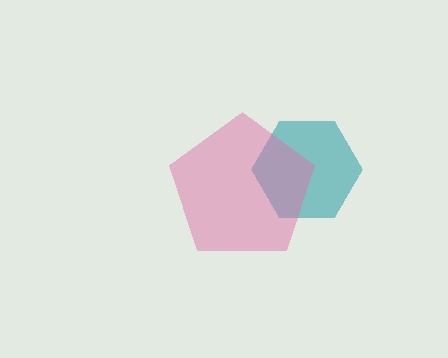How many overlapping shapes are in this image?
There are 2 overlapping shapes in the image.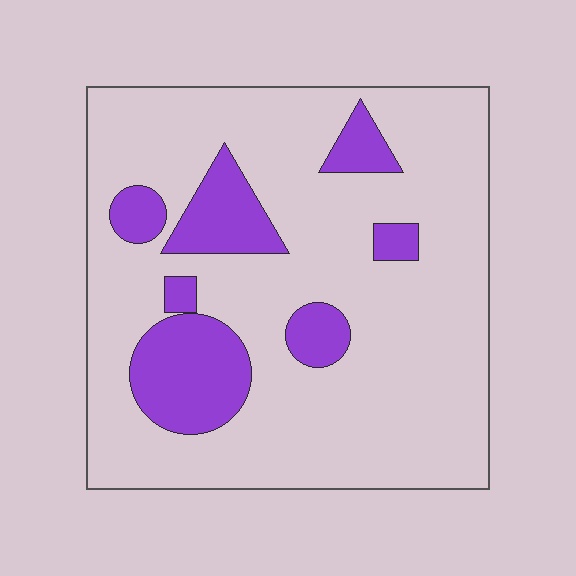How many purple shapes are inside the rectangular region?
7.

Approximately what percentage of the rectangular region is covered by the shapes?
Approximately 20%.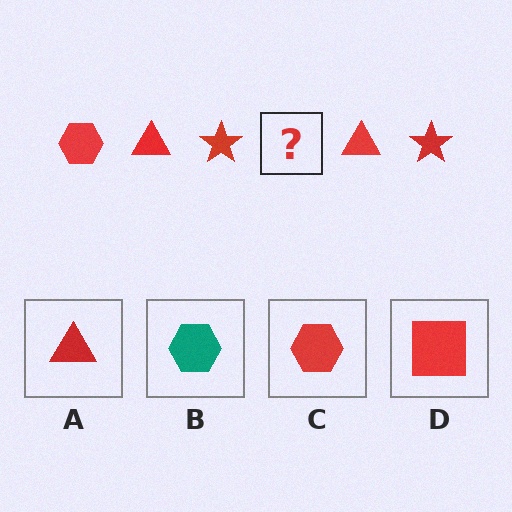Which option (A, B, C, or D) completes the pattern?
C.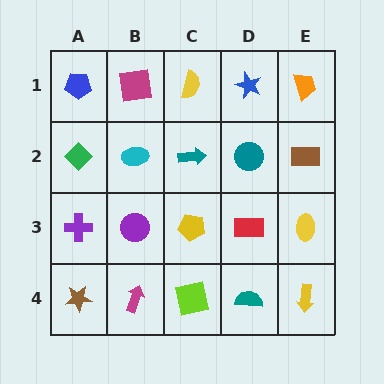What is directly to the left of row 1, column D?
A yellow semicircle.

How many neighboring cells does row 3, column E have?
3.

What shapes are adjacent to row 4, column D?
A red rectangle (row 3, column D), a lime square (row 4, column C), a yellow arrow (row 4, column E).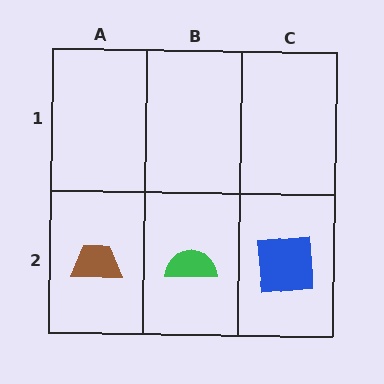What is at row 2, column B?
A green semicircle.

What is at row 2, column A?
A brown trapezoid.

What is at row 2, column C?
A blue square.